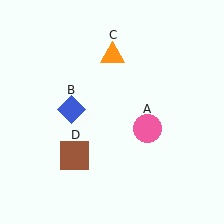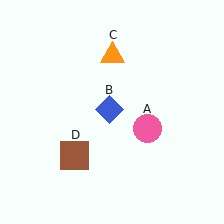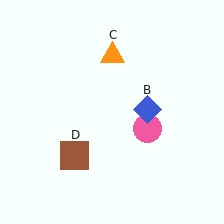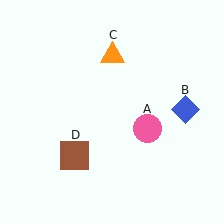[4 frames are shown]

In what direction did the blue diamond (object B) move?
The blue diamond (object B) moved right.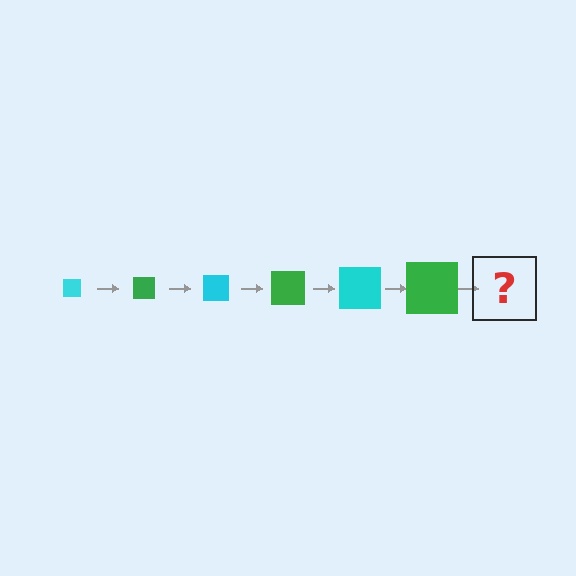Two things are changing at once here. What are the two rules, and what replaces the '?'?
The two rules are that the square grows larger each step and the color cycles through cyan and green. The '?' should be a cyan square, larger than the previous one.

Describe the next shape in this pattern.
It should be a cyan square, larger than the previous one.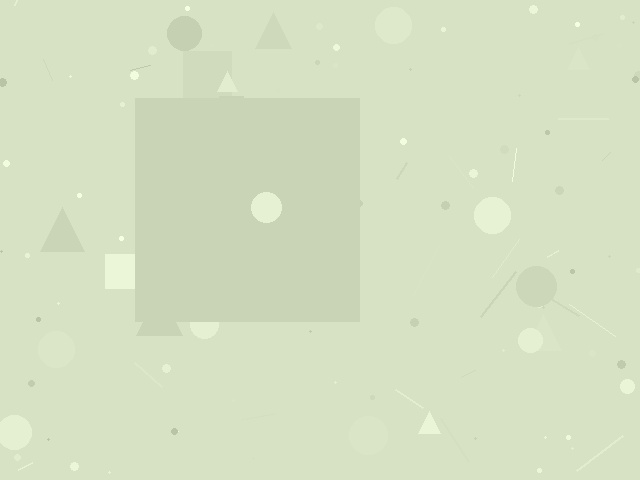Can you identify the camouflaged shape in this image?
The camouflaged shape is a square.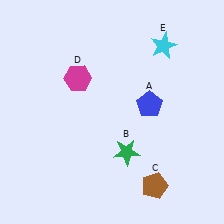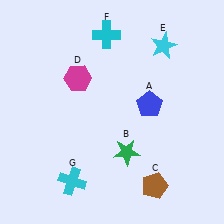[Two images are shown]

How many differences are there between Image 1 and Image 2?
There are 2 differences between the two images.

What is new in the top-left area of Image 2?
A cyan cross (F) was added in the top-left area of Image 2.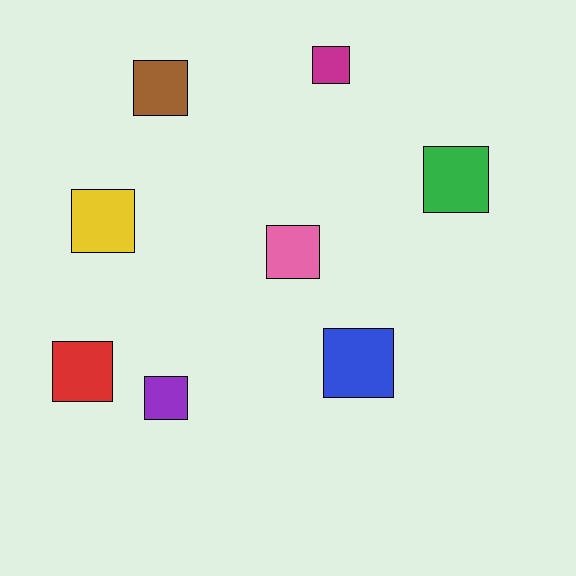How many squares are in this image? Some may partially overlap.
There are 8 squares.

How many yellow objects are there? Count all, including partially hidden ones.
There is 1 yellow object.